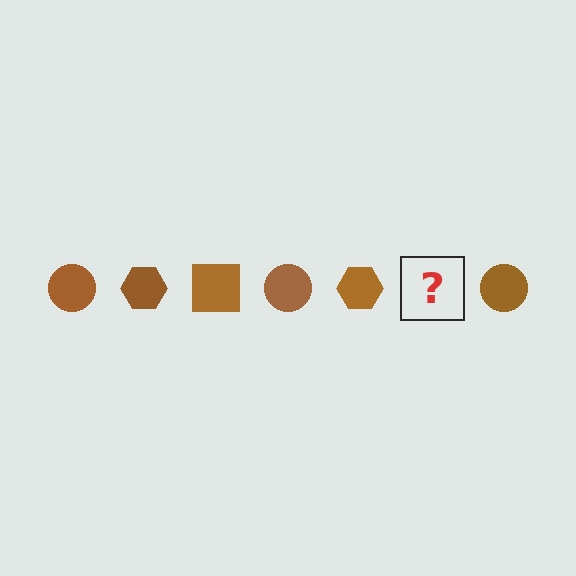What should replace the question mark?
The question mark should be replaced with a brown square.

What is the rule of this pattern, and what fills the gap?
The rule is that the pattern cycles through circle, hexagon, square shapes in brown. The gap should be filled with a brown square.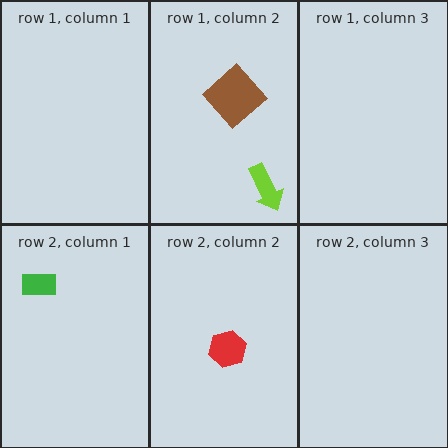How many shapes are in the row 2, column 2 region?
1.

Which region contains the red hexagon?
The row 2, column 2 region.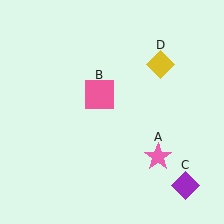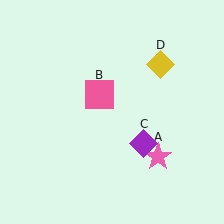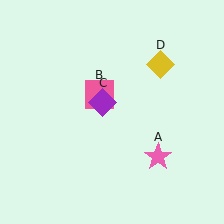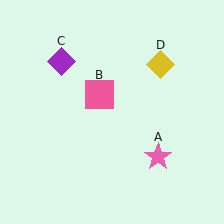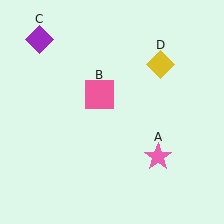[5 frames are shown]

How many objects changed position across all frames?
1 object changed position: purple diamond (object C).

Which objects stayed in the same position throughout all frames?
Pink star (object A) and pink square (object B) and yellow diamond (object D) remained stationary.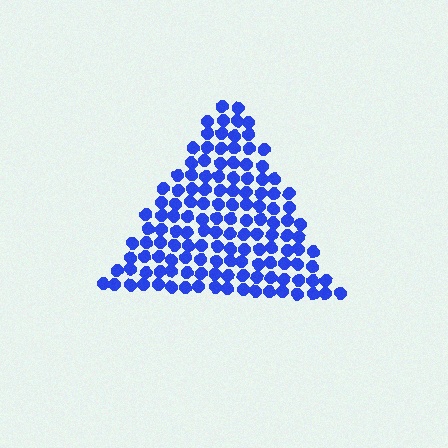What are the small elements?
The small elements are circles.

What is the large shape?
The large shape is a triangle.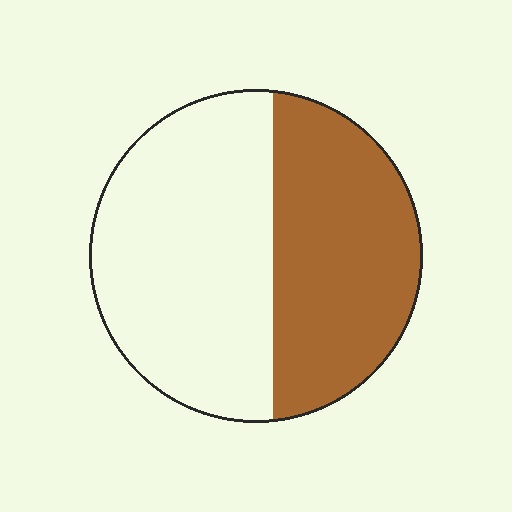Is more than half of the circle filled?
No.